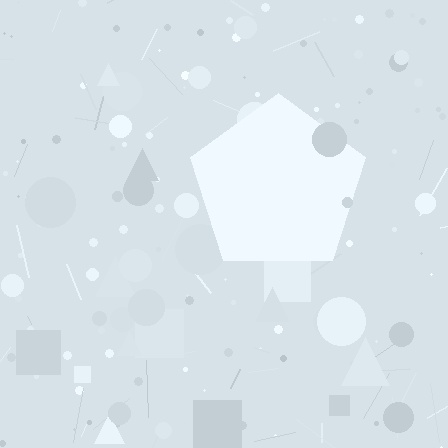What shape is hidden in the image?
A pentagon is hidden in the image.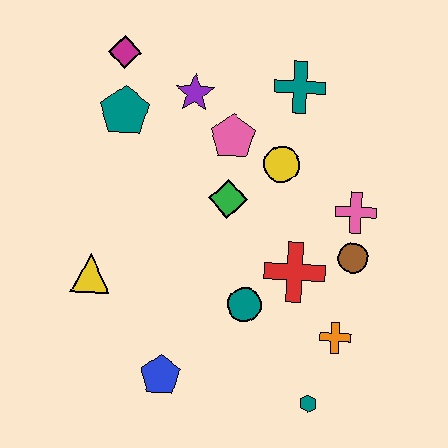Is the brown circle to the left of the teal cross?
No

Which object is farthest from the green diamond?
The teal hexagon is farthest from the green diamond.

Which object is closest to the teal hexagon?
The orange cross is closest to the teal hexagon.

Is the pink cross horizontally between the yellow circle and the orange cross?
No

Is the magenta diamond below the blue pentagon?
No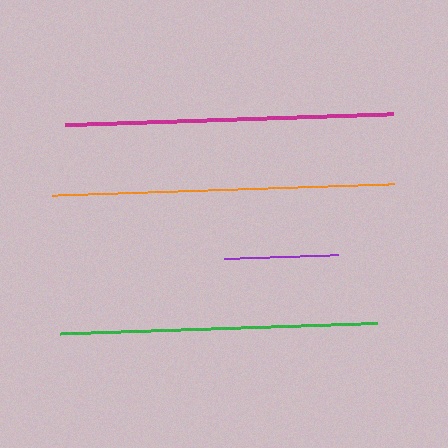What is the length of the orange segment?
The orange segment is approximately 342 pixels long.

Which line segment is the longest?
The orange line is the longest at approximately 342 pixels.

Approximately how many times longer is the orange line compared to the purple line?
The orange line is approximately 3.0 times the length of the purple line.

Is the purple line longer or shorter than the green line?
The green line is longer than the purple line.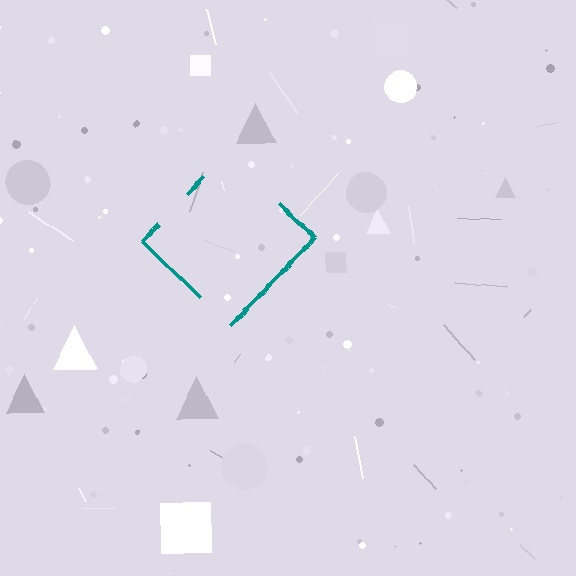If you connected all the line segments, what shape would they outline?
They would outline a diamond.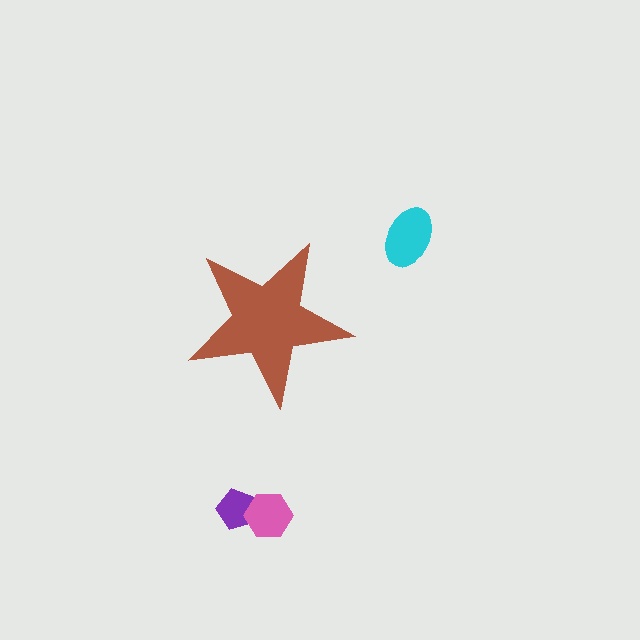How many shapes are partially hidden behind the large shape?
0 shapes are partially hidden.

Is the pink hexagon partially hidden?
No, the pink hexagon is fully visible.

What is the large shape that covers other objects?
A brown star.